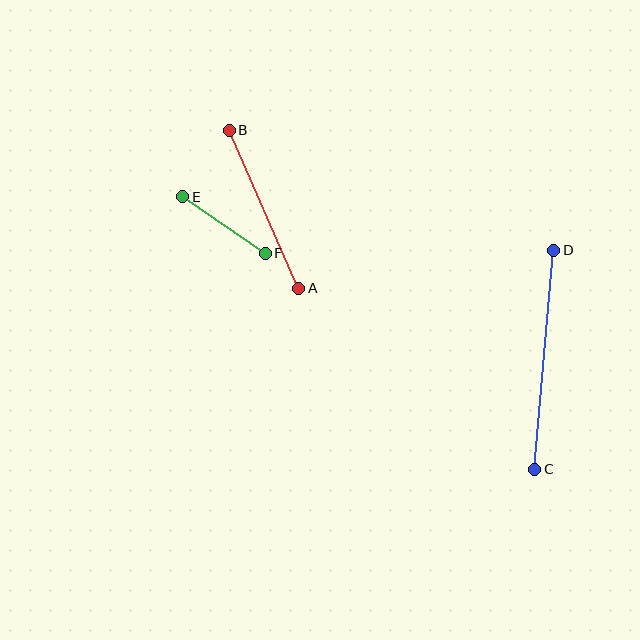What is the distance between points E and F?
The distance is approximately 100 pixels.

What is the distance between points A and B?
The distance is approximately 173 pixels.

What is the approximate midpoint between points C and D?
The midpoint is at approximately (544, 360) pixels.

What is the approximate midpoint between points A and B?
The midpoint is at approximately (264, 209) pixels.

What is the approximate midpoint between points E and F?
The midpoint is at approximately (224, 225) pixels.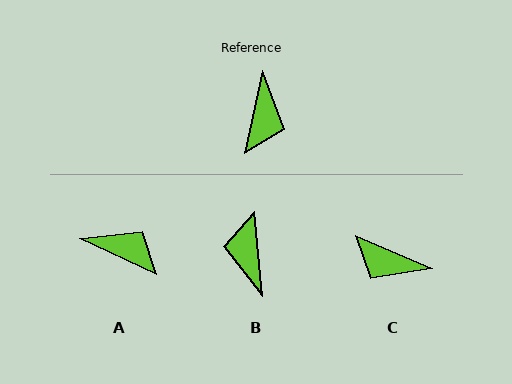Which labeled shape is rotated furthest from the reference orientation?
B, about 163 degrees away.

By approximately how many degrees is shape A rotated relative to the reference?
Approximately 77 degrees counter-clockwise.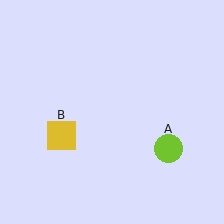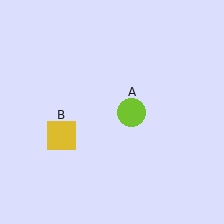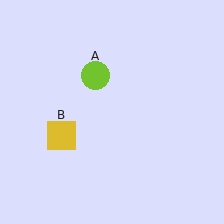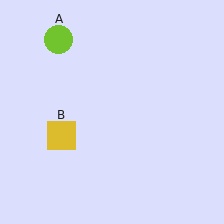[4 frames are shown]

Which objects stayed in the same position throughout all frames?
Yellow square (object B) remained stationary.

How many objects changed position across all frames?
1 object changed position: lime circle (object A).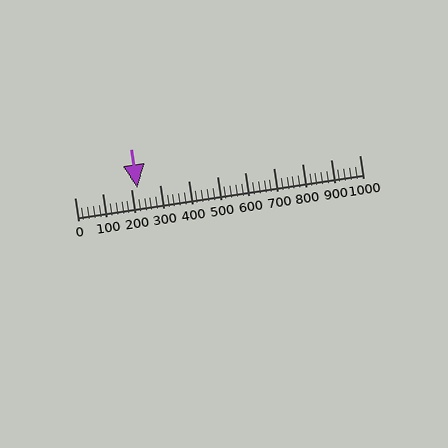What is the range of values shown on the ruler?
The ruler shows values from 0 to 1000.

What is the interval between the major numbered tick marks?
The major tick marks are spaced 100 units apart.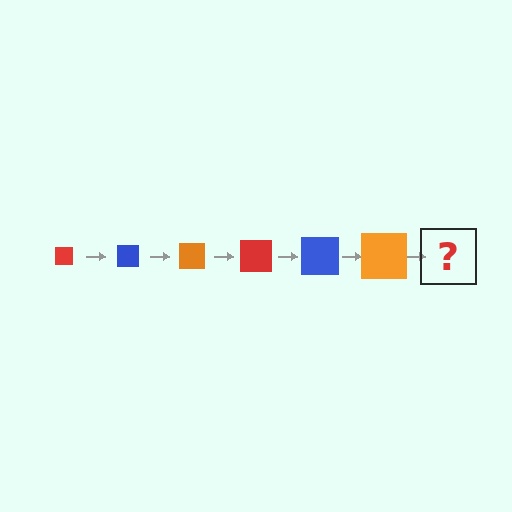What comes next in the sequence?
The next element should be a red square, larger than the previous one.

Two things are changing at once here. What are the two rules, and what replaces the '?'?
The two rules are that the square grows larger each step and the color cycles through red, blue, and orange. The '?' should be a red square, larger than the previous one.